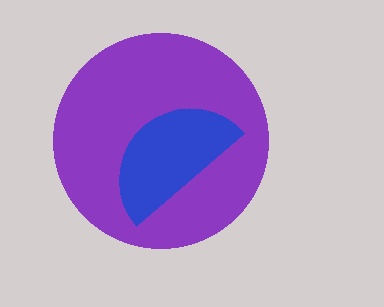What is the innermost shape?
The blue semicircle.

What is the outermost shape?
The purple circle.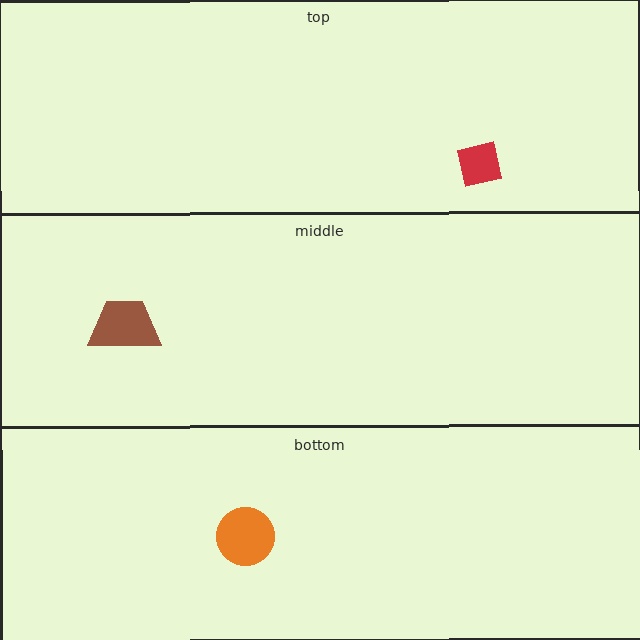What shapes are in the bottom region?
The orange circle.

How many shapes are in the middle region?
1.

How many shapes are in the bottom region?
1.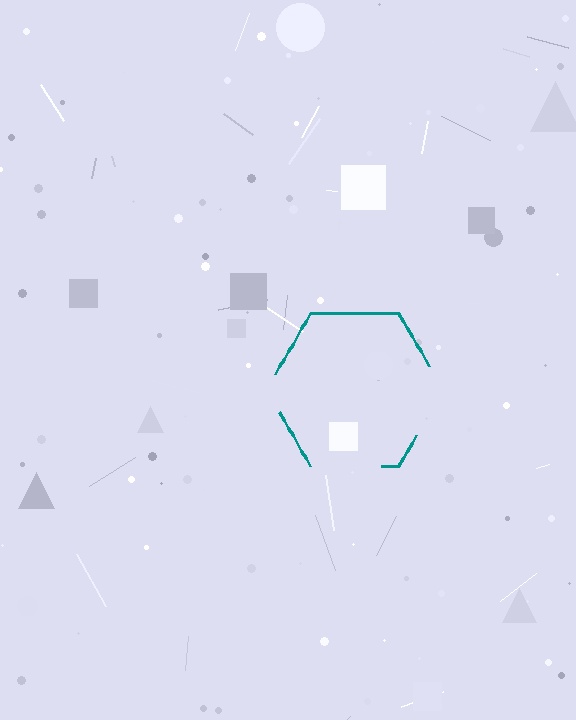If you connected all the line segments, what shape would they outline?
They would outline a hexagon.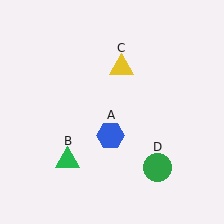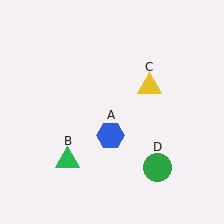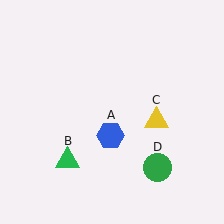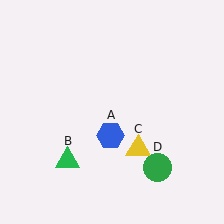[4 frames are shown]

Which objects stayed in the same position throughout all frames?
Blue hexagon (object A) and green triangle (object B) and green circle (object D) remained stationary.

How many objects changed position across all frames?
1 object changed position: yellow triangle (object C).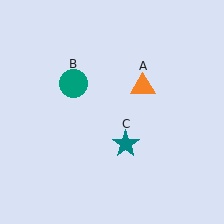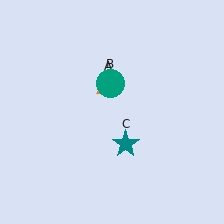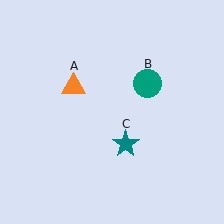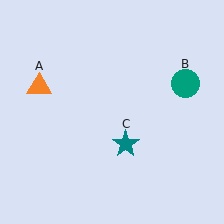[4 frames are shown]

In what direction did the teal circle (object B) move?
The teal circle (object B) moved right.